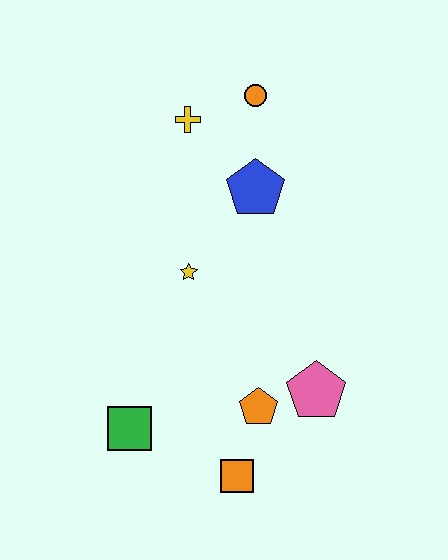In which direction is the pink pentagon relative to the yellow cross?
The pink pentagon is below the yellow cross.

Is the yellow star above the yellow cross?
No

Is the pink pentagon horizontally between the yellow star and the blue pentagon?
No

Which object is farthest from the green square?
The orange circle is farthest from the green square.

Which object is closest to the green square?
The orange square is closest to the green square.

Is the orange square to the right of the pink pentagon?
No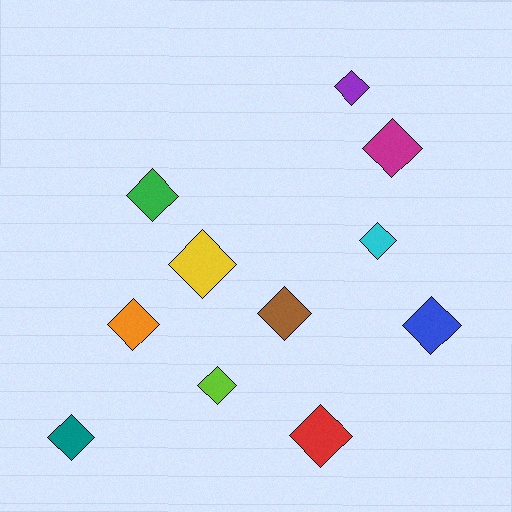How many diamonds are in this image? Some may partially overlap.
There are 11 diamonds.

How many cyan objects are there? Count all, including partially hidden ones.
There is 1 cyan object.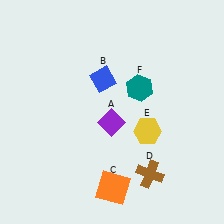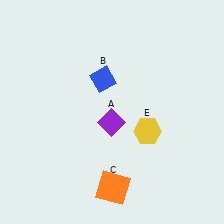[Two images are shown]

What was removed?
The teal hexagon (F), the brown cross (D) were removed in Image 2.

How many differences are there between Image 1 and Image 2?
There are 2 differences between the two images.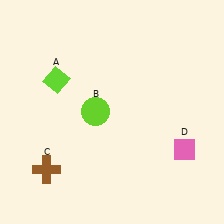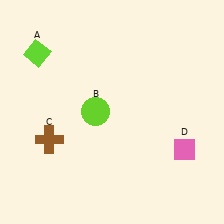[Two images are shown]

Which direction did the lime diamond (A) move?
The lime diamond (A) moved up.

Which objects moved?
The objects that moved are: the lime diamond (A), the brown cross (C).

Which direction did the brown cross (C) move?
The brown cross (C) moved up.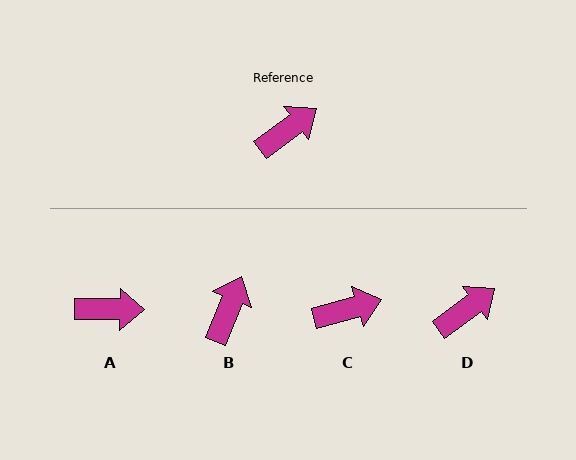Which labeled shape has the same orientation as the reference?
D.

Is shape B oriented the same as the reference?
No, it is off by about 32 degrees.